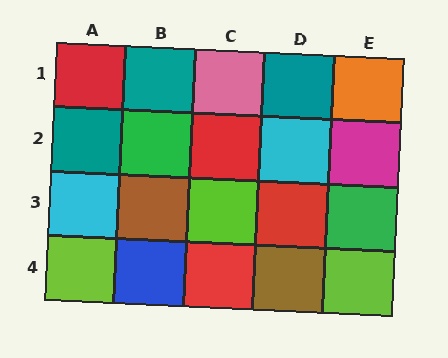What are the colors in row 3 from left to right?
Cyan, brown, lime, red, green.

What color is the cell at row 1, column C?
Pink.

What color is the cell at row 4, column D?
Brown.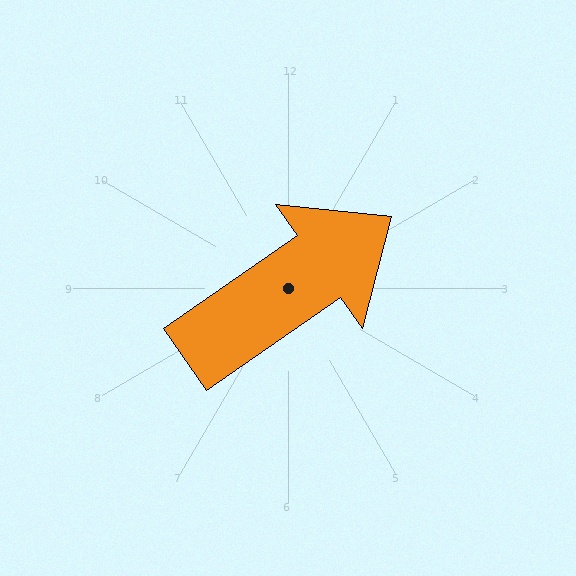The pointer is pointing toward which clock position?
Roughly 2 o'clock.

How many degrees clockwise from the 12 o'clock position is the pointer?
Approximately 55 degrees.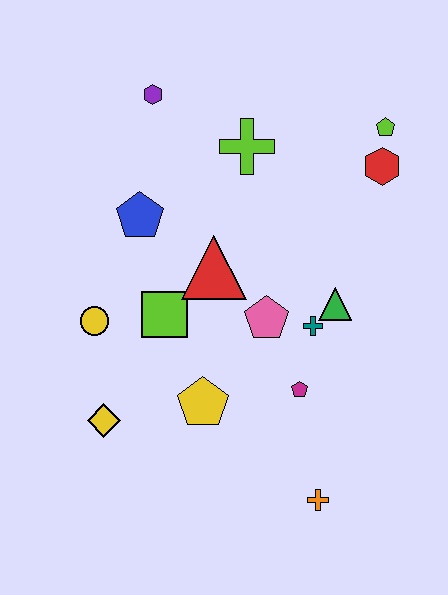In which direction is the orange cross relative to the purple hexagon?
The orange cross is below the purple hexagon.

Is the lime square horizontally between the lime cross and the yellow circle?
Yes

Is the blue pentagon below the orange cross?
No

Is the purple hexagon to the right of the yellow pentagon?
No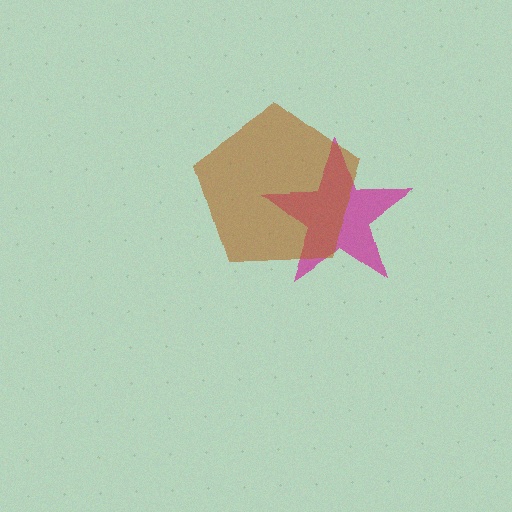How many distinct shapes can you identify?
There are 2 distinct shapes: a magenta star, a brown pentagon.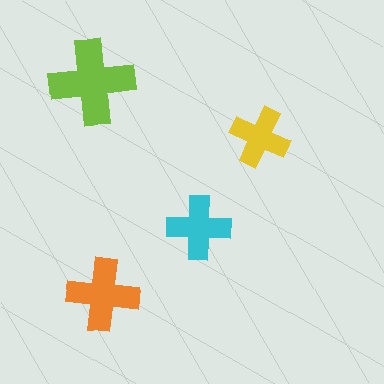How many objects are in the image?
There are 4 objects in the image.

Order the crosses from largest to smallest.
the lime one, the orange one, the cyan one, the yellow one.